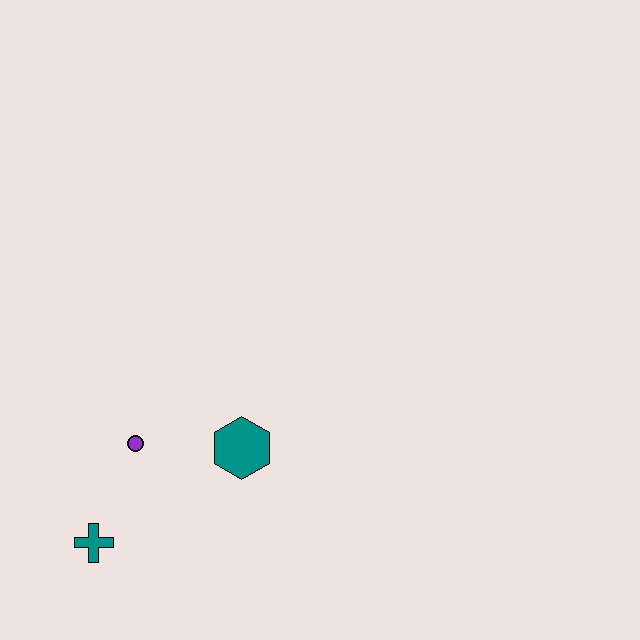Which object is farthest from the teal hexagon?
The teal cross is farthest from the teal hexagon.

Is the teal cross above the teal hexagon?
No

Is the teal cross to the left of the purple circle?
Yes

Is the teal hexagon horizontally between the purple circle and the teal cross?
No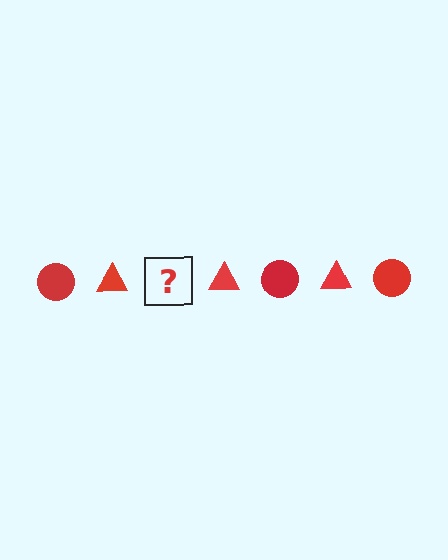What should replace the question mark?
The question mark should be replaced with a red circle.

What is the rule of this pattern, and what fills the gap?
The rule is that the pattern cycles through circle, triangle shapes in red. The gap should be filled with a red circle.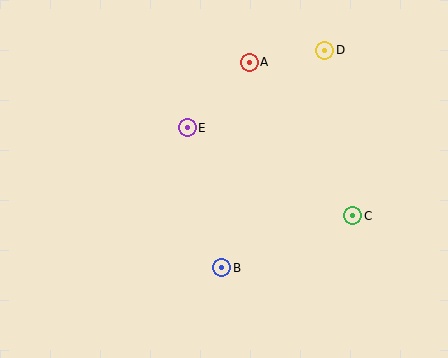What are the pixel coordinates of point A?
Point A is at (249, 62).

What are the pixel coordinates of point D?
Point D is at (325, 50).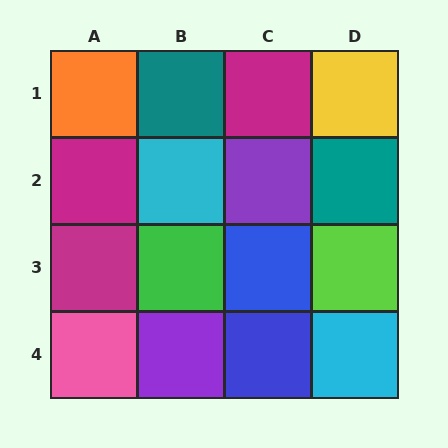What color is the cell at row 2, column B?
Cyan.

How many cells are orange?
1 cell is orange.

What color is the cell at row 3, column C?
Blue.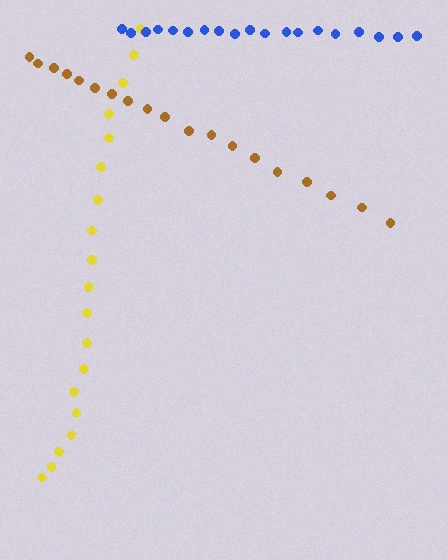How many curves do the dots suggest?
There are 3 distinct paths.